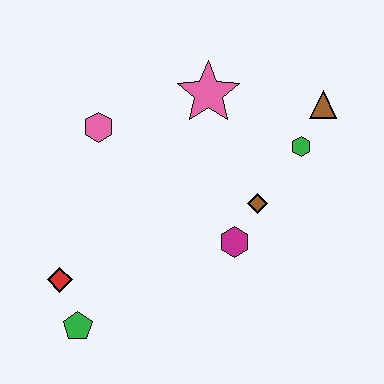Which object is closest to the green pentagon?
The red diamond is closest to the green pentagon.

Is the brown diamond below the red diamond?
No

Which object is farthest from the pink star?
The green pentagon is farthest from the pink star.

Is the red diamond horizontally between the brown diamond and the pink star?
No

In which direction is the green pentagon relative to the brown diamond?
The green pentagon is to the left of the brown diamond.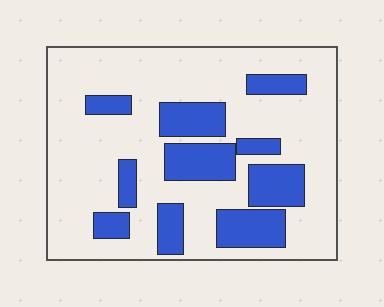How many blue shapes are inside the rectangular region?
10.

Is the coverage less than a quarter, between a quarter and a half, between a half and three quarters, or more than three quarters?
Between a quarter and a half.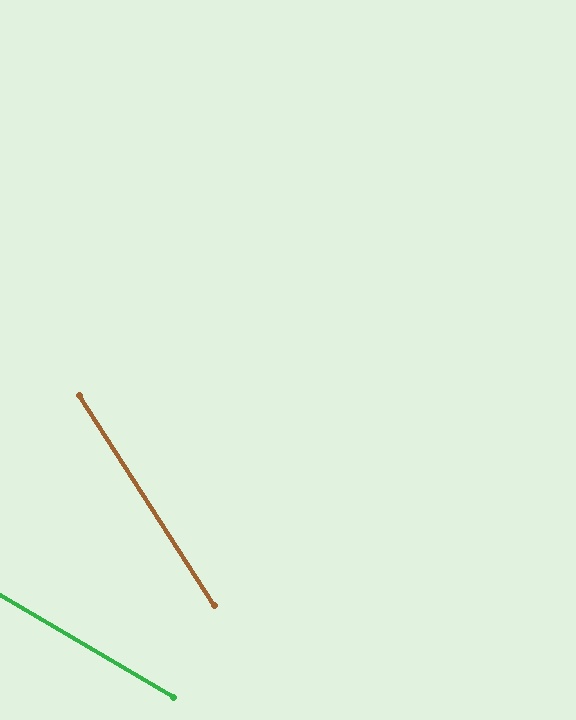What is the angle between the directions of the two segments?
Approximately 27 degrees.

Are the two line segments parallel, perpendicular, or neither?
Neither parallel nor perpendicular — they differ by about 27°.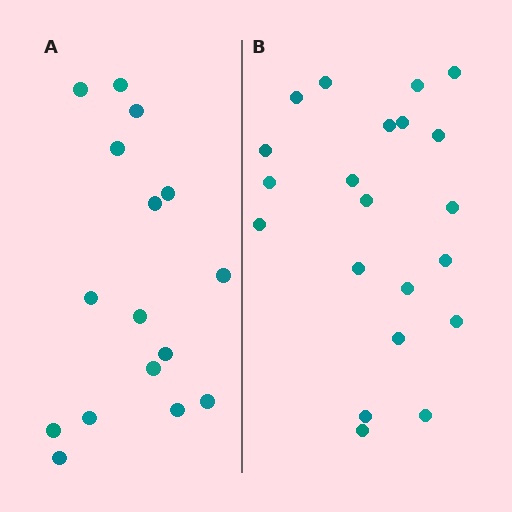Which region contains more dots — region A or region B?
Region B (the right region) has more dots.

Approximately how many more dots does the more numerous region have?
Region B has about 5 more dots than region A.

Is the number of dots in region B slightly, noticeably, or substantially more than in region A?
Region B has noticeably more, but not dramatically so. The ratio is roughly 1.3 to 1.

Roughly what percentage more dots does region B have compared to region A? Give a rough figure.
About 30% more.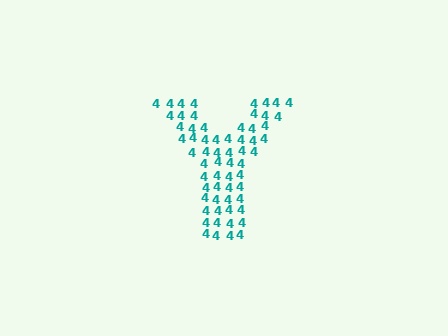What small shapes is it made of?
It is made of small digit 4's.